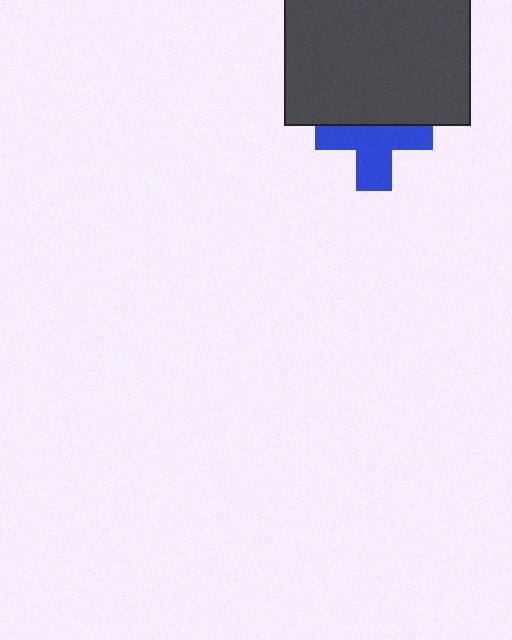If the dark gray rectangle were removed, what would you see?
You would see the complete blue cross.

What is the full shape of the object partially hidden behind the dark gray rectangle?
The partially hidden object is a blue cross.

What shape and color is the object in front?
The object in front is a dark gray rectangle.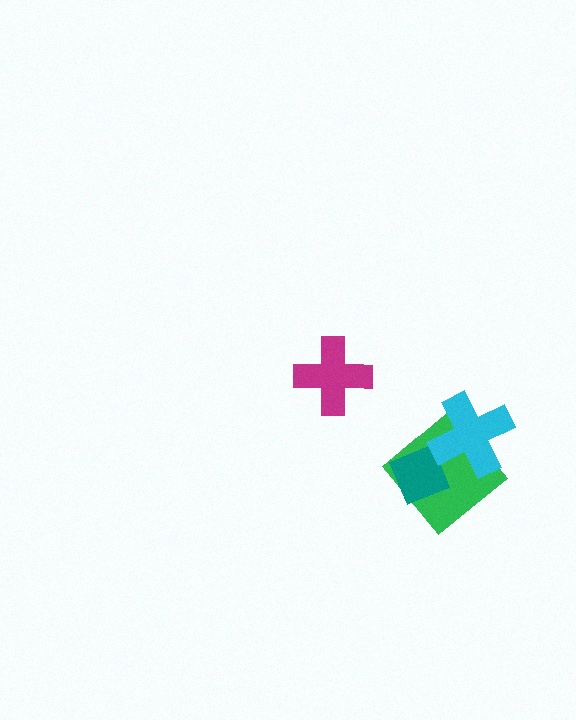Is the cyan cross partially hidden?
No, no other shape covers it.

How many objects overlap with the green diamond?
2 objects overlap with the green diamond.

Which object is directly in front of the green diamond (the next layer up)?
The teal diamond is directly in front of the green diamond.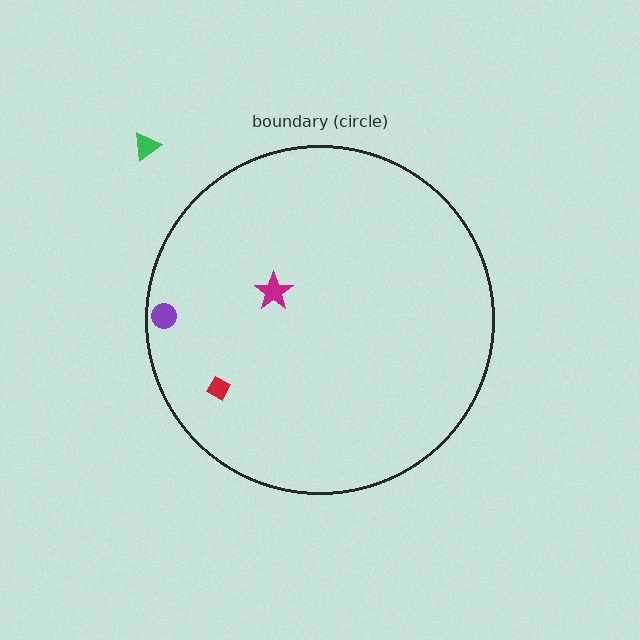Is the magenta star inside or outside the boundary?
Inside.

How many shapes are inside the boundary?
3 inside, 1 outside.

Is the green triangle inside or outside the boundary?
Outside.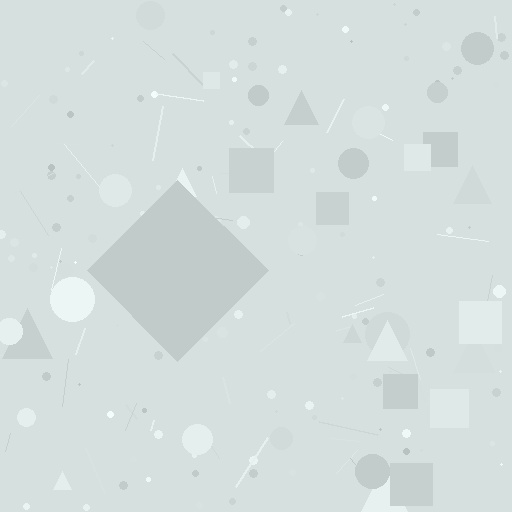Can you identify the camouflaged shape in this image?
The camouflaged shape is a diamond.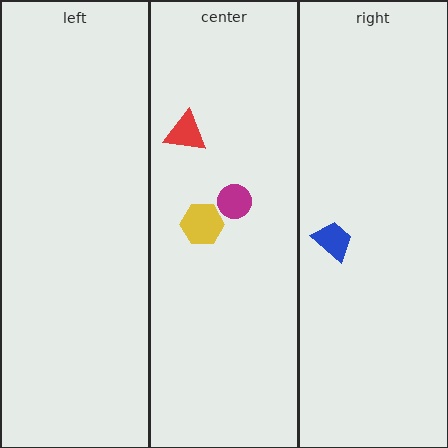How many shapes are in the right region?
1.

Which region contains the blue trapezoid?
The right region.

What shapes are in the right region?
The blue trapezoid.